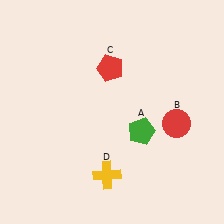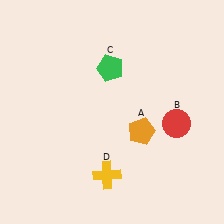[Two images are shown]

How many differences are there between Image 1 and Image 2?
There are 2 differences between the two images.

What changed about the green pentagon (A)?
In Image 1, A is green. In Image 2, it changed to orange.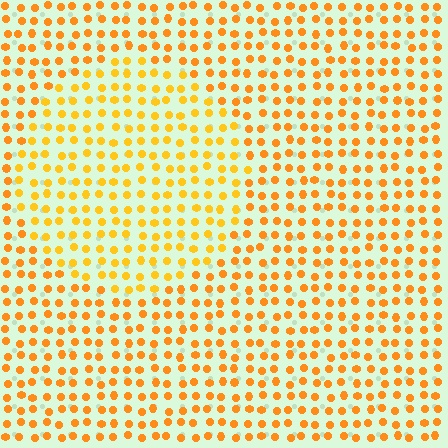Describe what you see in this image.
The image is filled with small orange elements in a uniform arrangement. A circle-shaped region is visible where the elements are tinted to a slightly different hue, forming a subtle color boundary.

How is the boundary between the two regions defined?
The boundary is defined purely by a slight shift in hue (about 16 degrees). Spacing, size, and orientation are identical on both sides.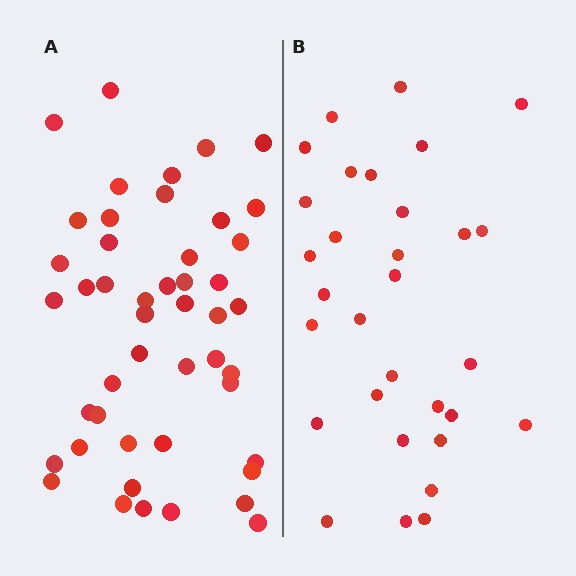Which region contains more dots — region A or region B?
Region A (the left region) has more dots.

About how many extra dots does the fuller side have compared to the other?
Region A has approximately 15 more dots than region B.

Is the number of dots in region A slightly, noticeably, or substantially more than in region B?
Region A has substantially more. The ratio is roughly 1.5 to 1.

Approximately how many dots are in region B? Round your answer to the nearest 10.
About 30 dots. (The exact count is 31, which rounds to 30.)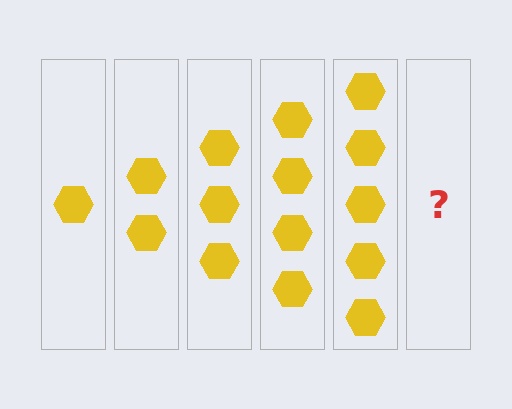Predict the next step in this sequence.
The next step is 6 hexagons.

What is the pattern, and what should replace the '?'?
The pattern is that each step adds one more hexagon. The '?' should be 6 hexagons.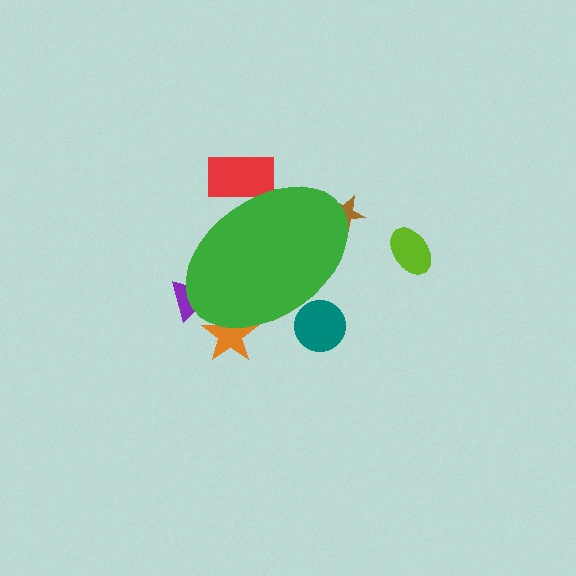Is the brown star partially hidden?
Yes, the brown star is partially hidden behind the green ellipse.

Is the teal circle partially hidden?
Yes, the teal circle is partially hidden behind the green ellipse.